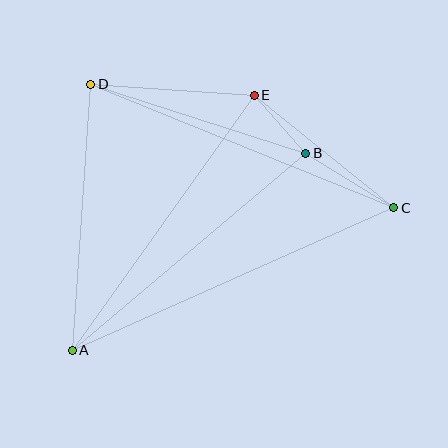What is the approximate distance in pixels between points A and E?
The distance between A and E is approximately 313 pixels.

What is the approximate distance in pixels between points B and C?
The distance between B and C is approximately 103 pixels.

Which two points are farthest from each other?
Points A and C are farthest from each other.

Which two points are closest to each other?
Points B and E are closest to each other.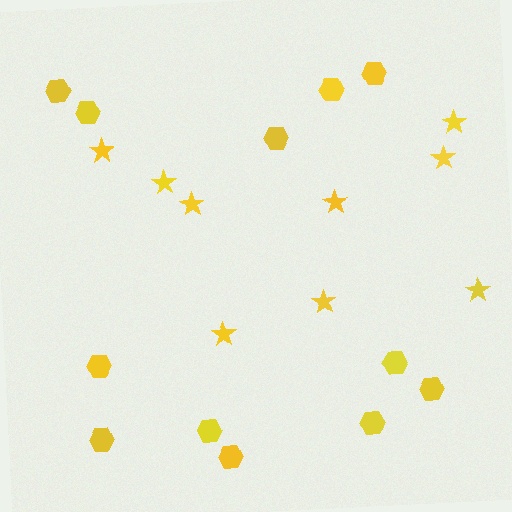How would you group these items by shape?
There are 2 groups: one group of hexagons (12) and one group of stars (9).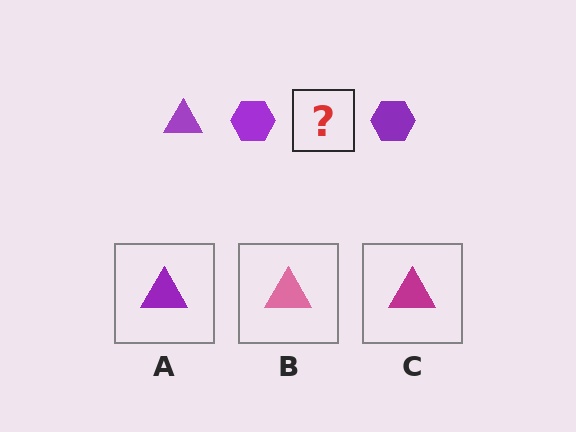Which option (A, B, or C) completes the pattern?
A.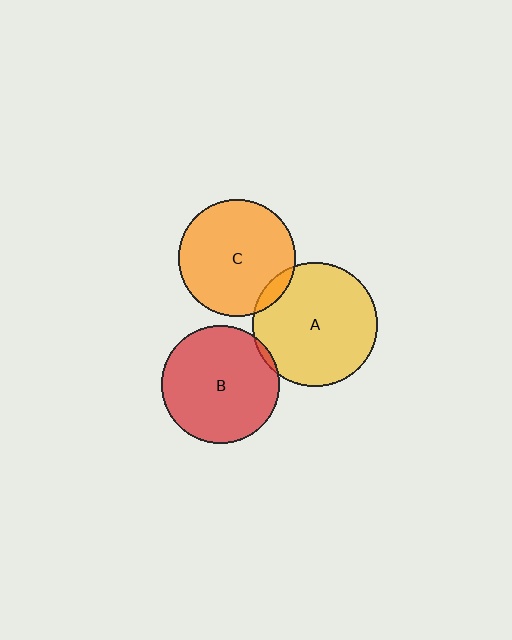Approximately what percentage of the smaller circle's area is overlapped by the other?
Approximately 5%.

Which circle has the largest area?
Circle A (yellow).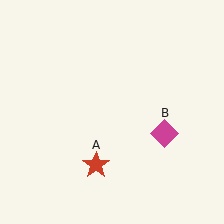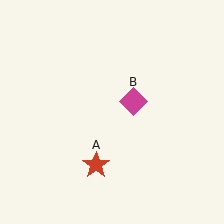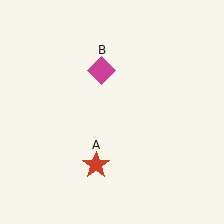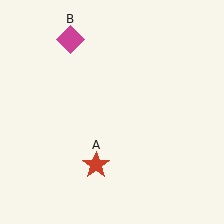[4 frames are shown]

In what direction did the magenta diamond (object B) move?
The magenta diamond (object B) moved up and to the left.